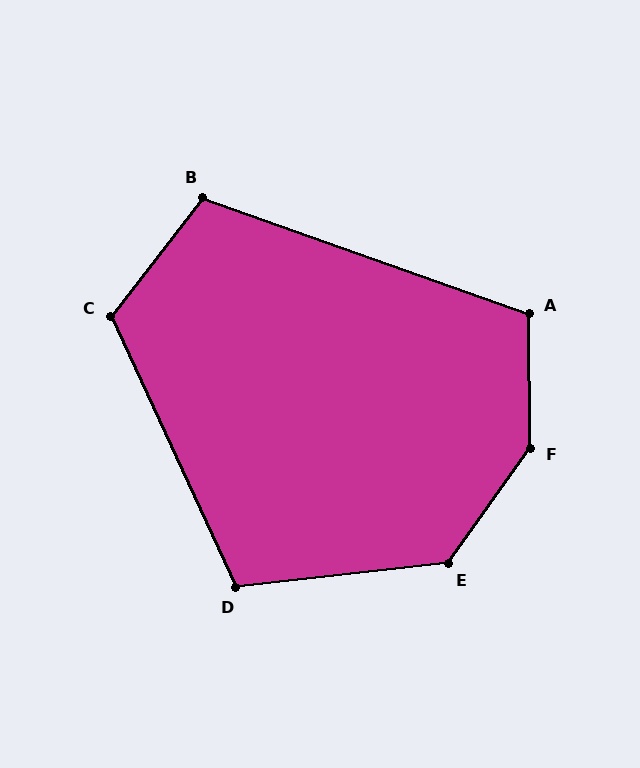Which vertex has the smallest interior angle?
D, at approximately 108 degrees.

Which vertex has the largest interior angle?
F, at approximately 144 degrees.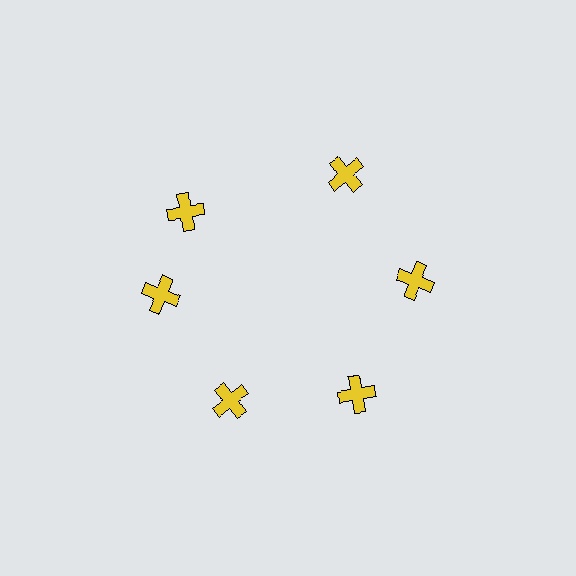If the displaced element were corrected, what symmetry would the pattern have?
It would have 6-fold rotational symmetry — the pattern would map onto itself every 60 degrees.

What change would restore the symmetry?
The symmetry would be restored by rotating it back into even spacing with its neighbors so that all 6 crosses sit at equal angles and equal distance from the center.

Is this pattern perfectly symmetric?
No. The 6 yellow crosses are arranged in a ring, but one element near the 11 o'clock position is rotated out of alignment along the ring, breaking the 6-fold rotational symmetry.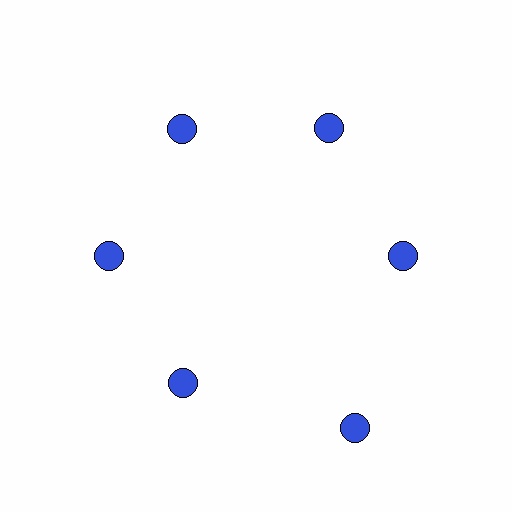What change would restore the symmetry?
The symmetry would be restored by moving it inward, back onto the ring so that all 6 circles sit at equal angles and equal distance from the center.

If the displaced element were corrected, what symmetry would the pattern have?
It would have 6-fold rotational symmetry — the pattern would map onto itself every 60 degrees.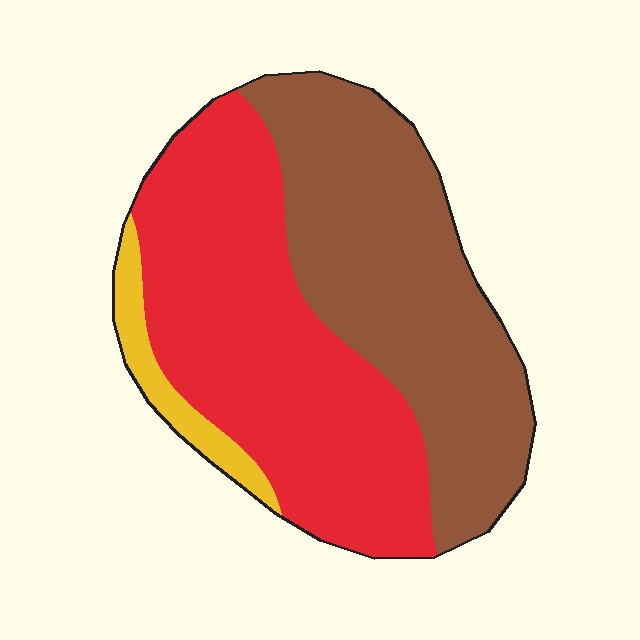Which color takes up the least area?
Yellow, at roughly 5%.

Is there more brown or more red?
Red.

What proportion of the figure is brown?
Brown covers around 45% of the figure.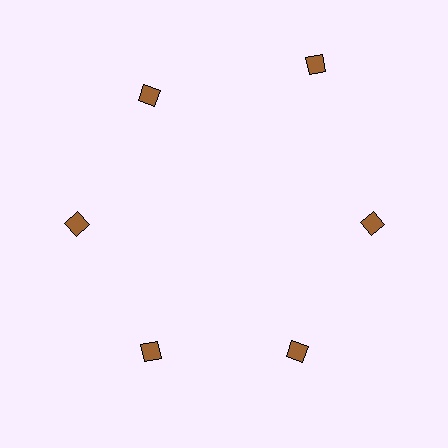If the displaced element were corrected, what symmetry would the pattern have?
It would have 6-fold rotational symmetry — the pattern would map onto itself every 60 degrees.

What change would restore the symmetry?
The symmetry would be restored by moving it inward, back onto the ring so that all 6 diamonds sit at equal angles and equal distance from the center.